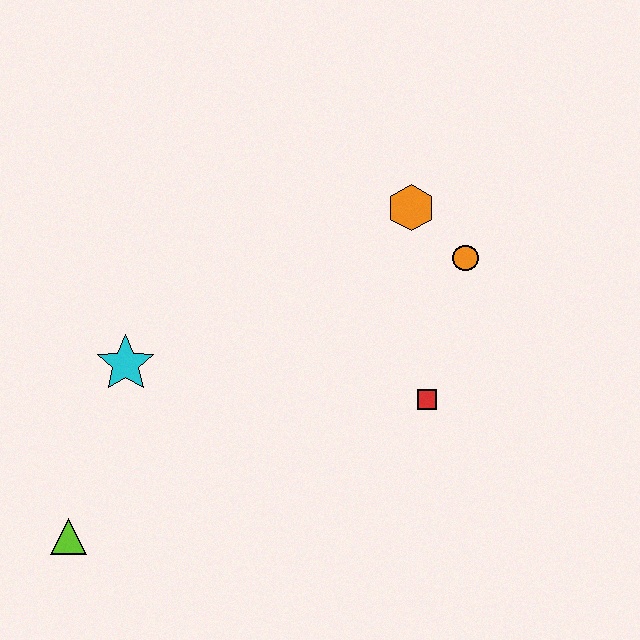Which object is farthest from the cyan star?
The orange circle is farthest from the cyan star.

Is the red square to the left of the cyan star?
No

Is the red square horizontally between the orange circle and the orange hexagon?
Yes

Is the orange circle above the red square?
Yes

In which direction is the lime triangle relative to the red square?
The lime triangle is to the left of the red square.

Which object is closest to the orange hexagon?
The orange circle is closest to the orange hexagon.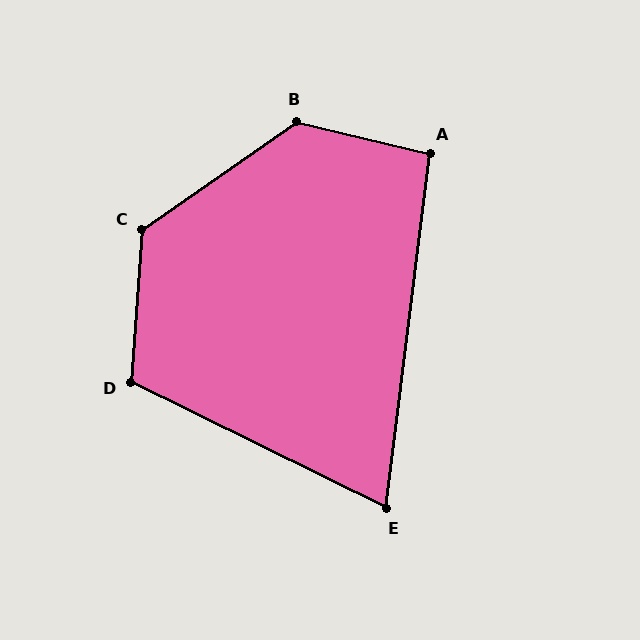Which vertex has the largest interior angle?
B, at approximately 132 degrees.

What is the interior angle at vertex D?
Approximately 112 degrees (obtuse).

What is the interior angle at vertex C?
Approximately 129 degrees (obtuse).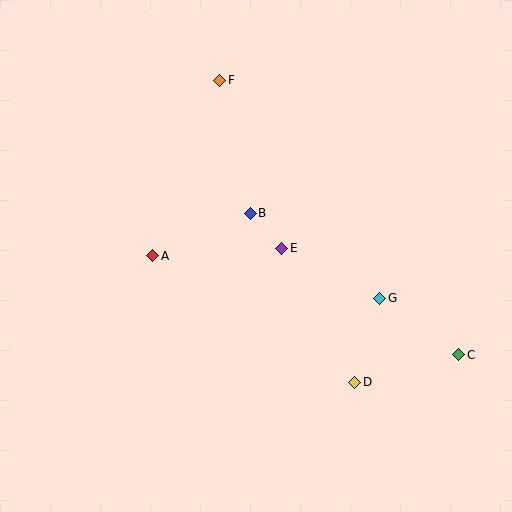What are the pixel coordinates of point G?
Point G is at (380, 298).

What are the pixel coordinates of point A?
Point A is at (153, 256).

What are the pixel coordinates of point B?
Point B is at (250, 213).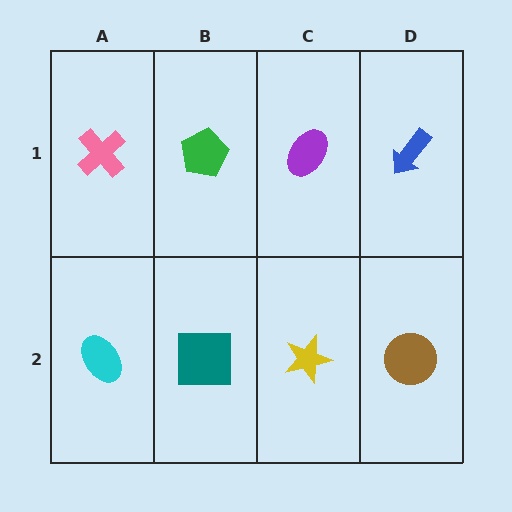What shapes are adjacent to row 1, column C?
A yellow star (row 2, column C), a green pentagon (row 1, column B), a blue arrow (row 1, column D).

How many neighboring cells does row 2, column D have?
2.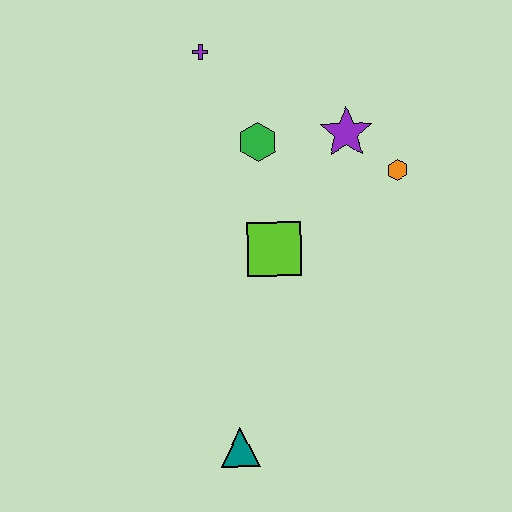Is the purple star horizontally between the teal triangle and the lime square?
No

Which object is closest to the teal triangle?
The lime square is closest to the teal triangle.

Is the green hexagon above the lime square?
Yes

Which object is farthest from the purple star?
The teal triangle is farthest from the purple star.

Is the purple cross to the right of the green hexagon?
No